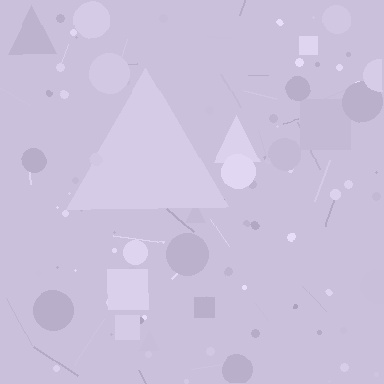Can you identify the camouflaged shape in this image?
The camouflaged shape is a triangle.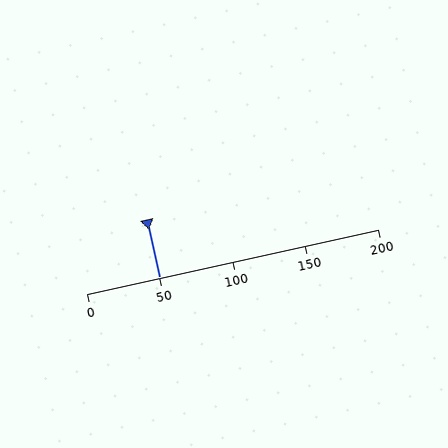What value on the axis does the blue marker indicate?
The marker indicates approximately 50.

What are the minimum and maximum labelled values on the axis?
The axis runs from 0 to 200.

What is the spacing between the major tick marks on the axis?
The major ticks are spaced 50 apart.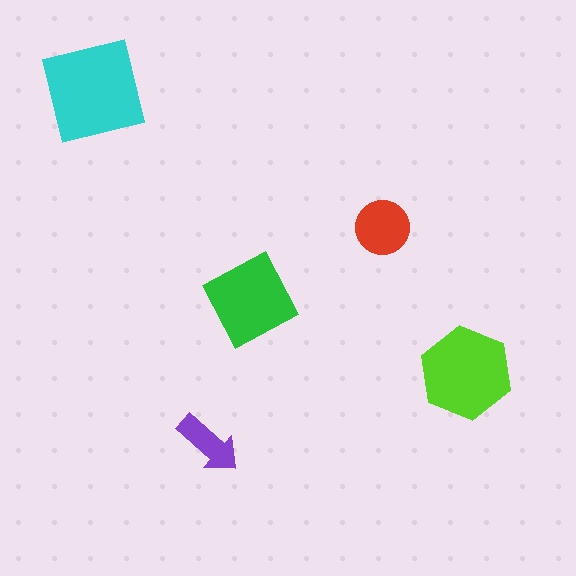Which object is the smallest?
The purple arrow.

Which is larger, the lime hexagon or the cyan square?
The cyan square.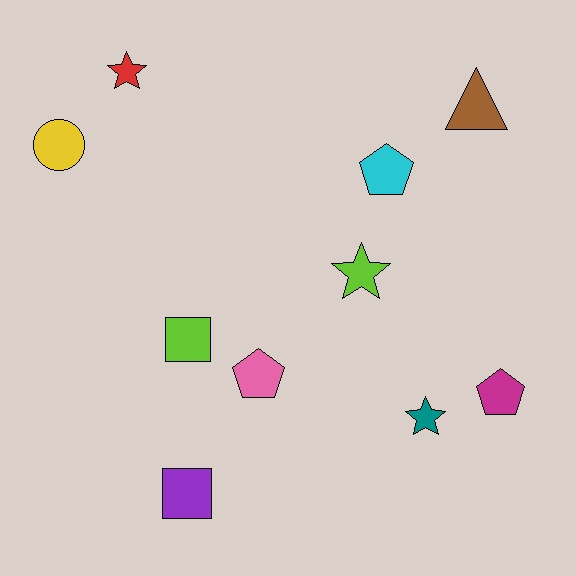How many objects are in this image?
There are 10 objects.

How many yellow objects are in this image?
There is 1 yellow object.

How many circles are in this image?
There is 1 circle.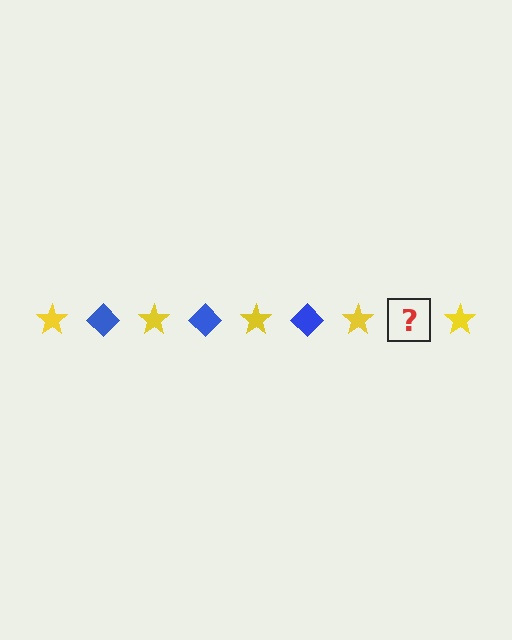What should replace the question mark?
The question mark should be replaced with a blue diamond.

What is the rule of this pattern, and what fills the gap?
The rule is that the pattern alternates between yellow star and blue diamond. The gap should be filled with a blue diamond.